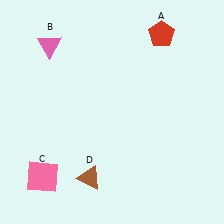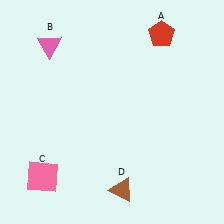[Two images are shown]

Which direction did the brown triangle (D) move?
The brown triangle (D) moved right.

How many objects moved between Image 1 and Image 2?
1 object moved between the two images.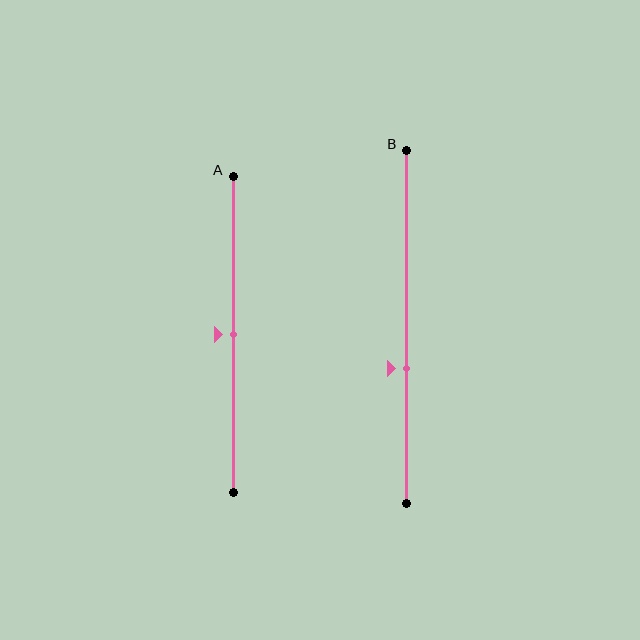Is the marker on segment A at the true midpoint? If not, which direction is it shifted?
Yes, the marker on segment A is at the true midpoint.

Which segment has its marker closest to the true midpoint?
Segment A has its marker closest to the true midpoint.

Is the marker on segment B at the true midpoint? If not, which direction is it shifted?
No, the marker on segment B is shifted downward by about 12% of the segment length.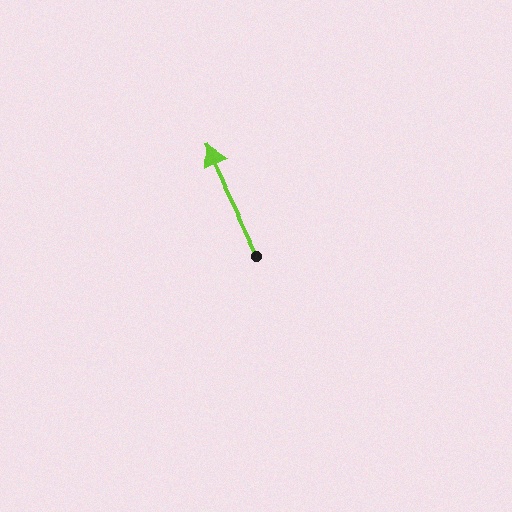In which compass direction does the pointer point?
Northwest.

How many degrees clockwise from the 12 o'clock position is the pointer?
Approximately 334 degrees.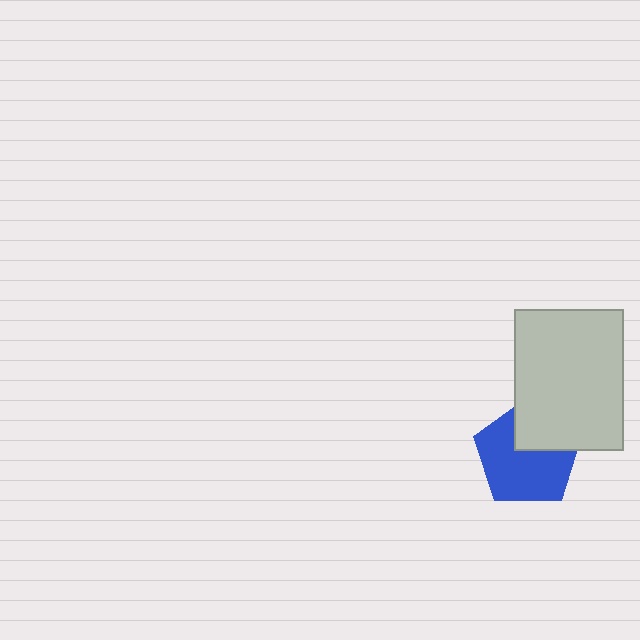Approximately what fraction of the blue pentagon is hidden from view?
Roughly 32% of the blue pentagon is hidden behind the light gray rectangle.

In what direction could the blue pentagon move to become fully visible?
The blue pentagon could move toward the lower-left. That would shift it out from behind the light gray rectangle entirely.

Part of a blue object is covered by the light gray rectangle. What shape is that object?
It is a pentagon.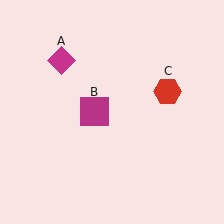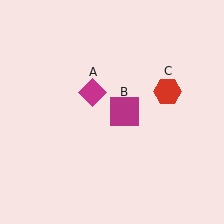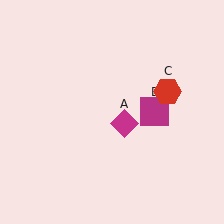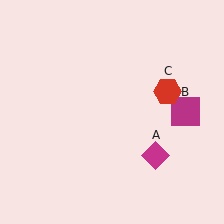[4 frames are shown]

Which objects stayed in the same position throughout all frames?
Red hexagon (object C) remained stationary.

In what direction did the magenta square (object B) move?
The magenta square (object B) moved right.